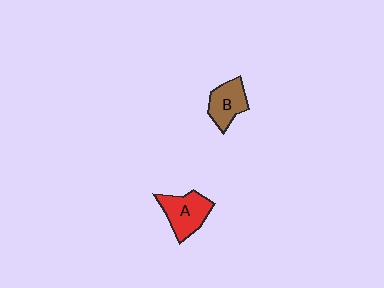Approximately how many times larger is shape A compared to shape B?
Approximately 1.2 times.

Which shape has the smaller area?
Shape B (brown).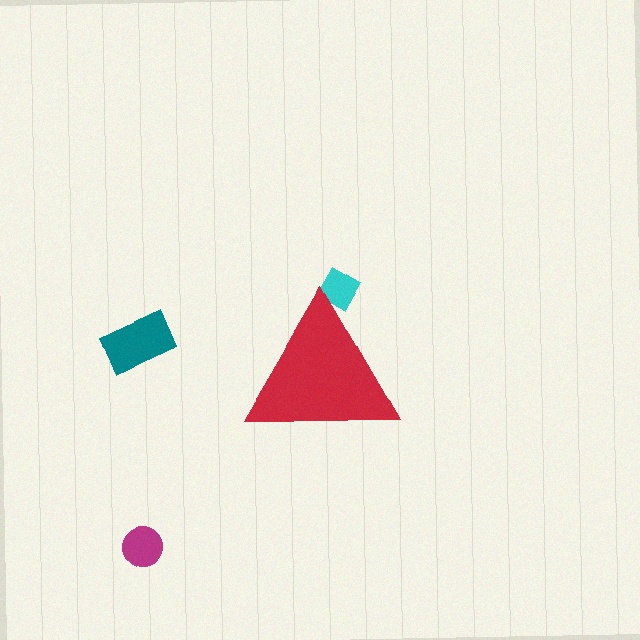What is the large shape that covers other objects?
A red triangle.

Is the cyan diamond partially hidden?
Yes, the cyan diamond is partially hidden behind the red triangle.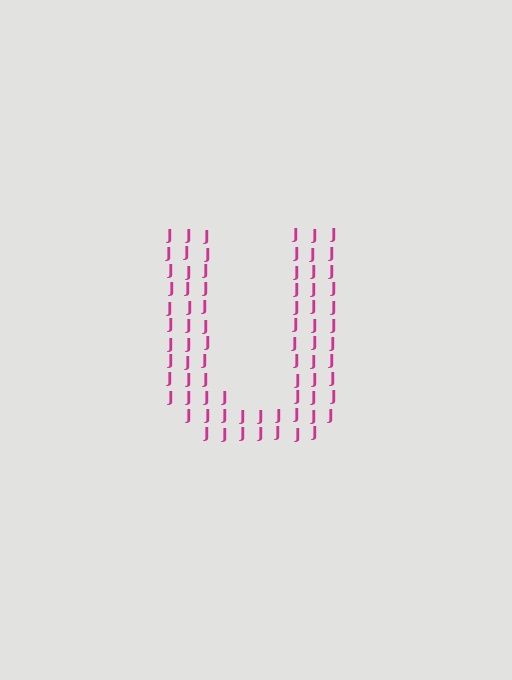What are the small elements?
The small elements are letter J's.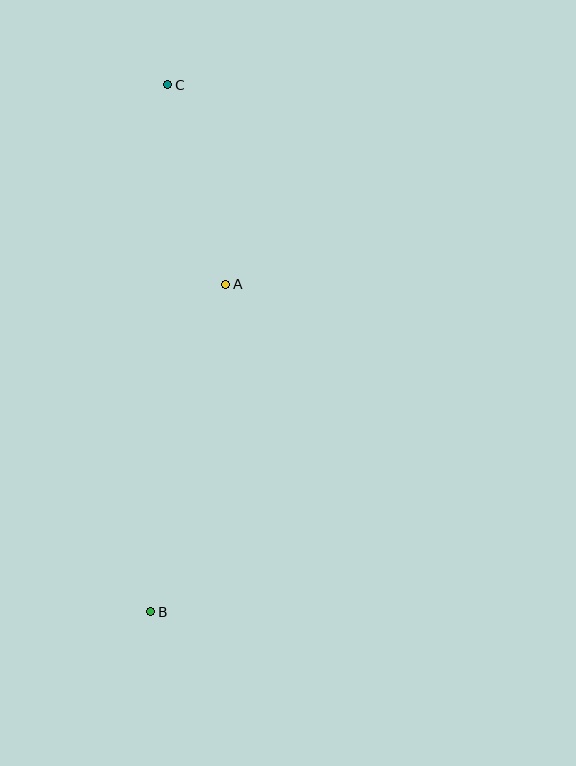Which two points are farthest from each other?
Points B and C are farthest from each other.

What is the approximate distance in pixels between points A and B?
The distance between A and B is approximately 336 pixels.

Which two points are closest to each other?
Points A and C are closest to each other.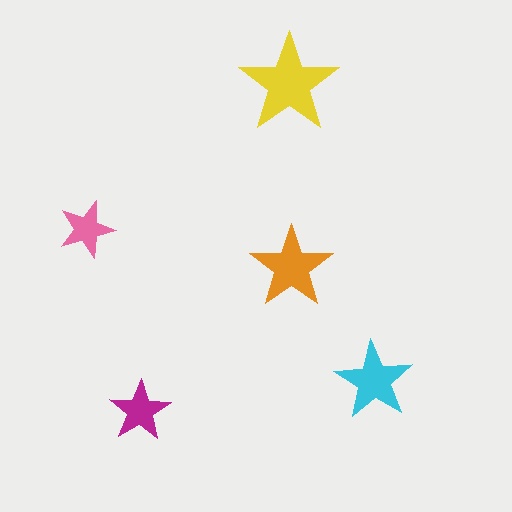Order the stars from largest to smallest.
the yellow one, the orange one, the cyan one, the magenta one, the pink one.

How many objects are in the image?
There are 5 objects in the image.